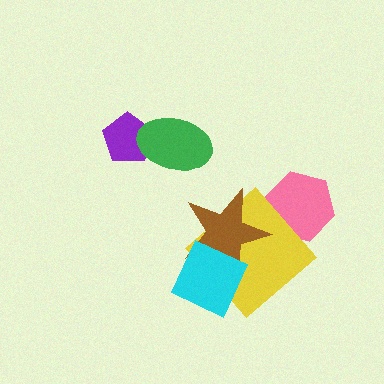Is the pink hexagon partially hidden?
Yes, it is partially covered by another shape.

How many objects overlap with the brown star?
2 objects overlap with the brown star.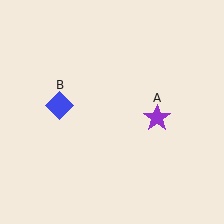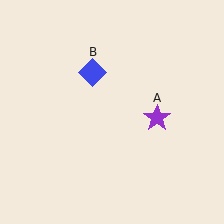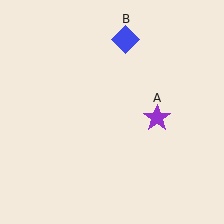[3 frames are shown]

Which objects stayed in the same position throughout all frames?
Purple star (object A) remained stationary.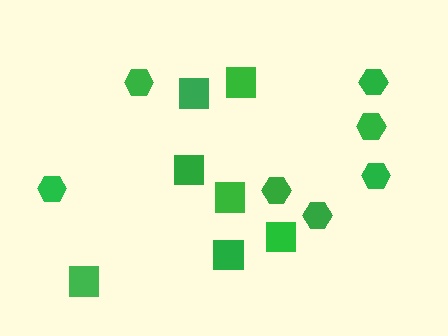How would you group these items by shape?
There are 2 groups: one group of squares (7) and one group of hexagons (7).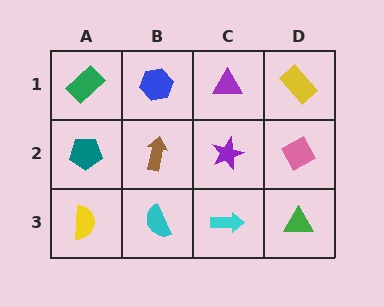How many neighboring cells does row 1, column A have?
2.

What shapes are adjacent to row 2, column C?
A purple triangle (row 1, column C), a cyan arrow (row 3, column C), a brown arrow (row 2, column B), a pink diamond (row 2, column D).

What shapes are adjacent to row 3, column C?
A purple star (row 2, column C), a cyan semicircle (row 3, column B), a green triangle (row 3, column D).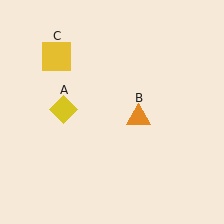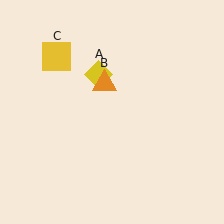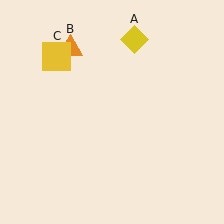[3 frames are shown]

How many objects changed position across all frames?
2 objects changed position: yellow diamond (object A), orange triangle (object B).